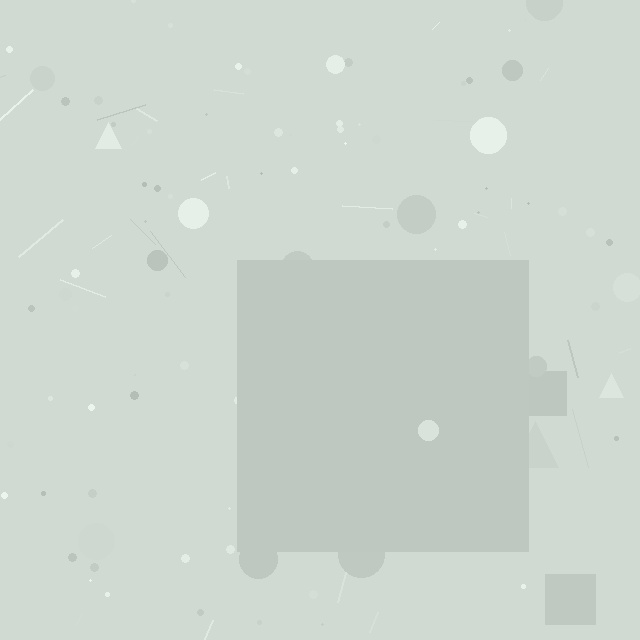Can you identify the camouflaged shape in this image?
The camouflaged shape is a square.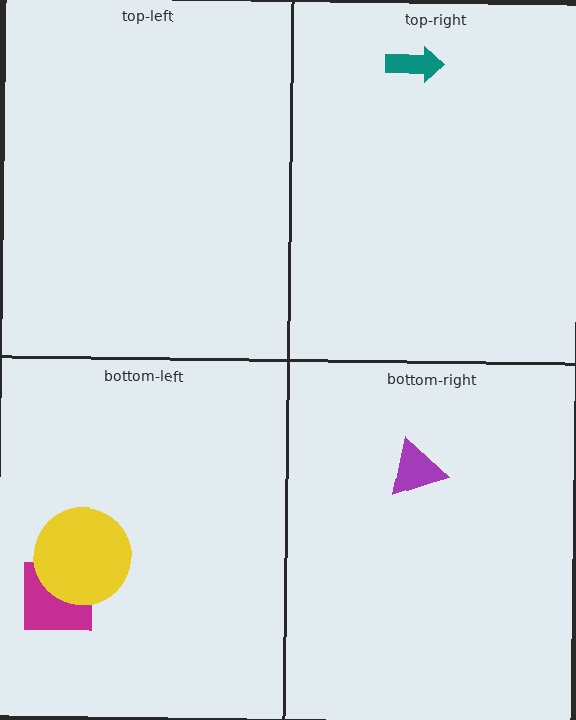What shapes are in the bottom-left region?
The magenta square, the yellow circle.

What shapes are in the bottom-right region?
The purple triangle.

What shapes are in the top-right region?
The teal arrow.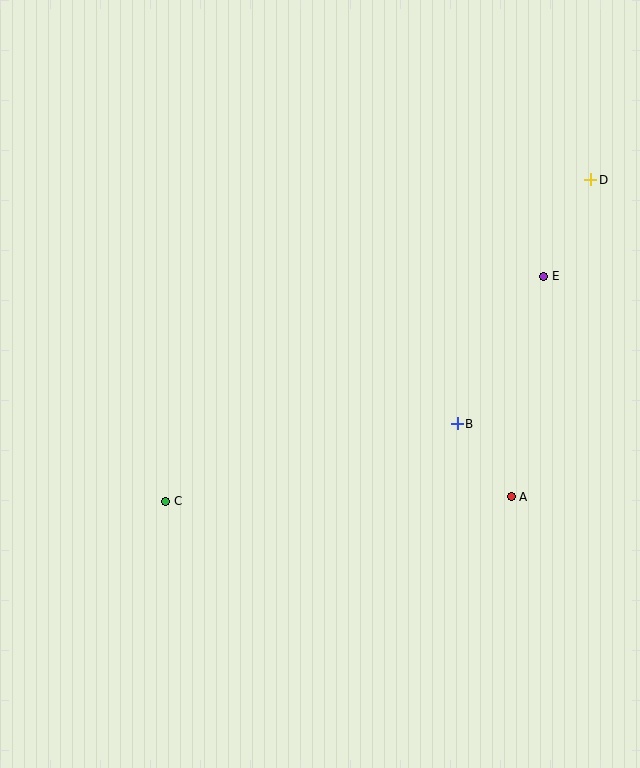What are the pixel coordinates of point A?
Point A is at (511, 497).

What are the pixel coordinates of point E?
Point E is at (544, 276).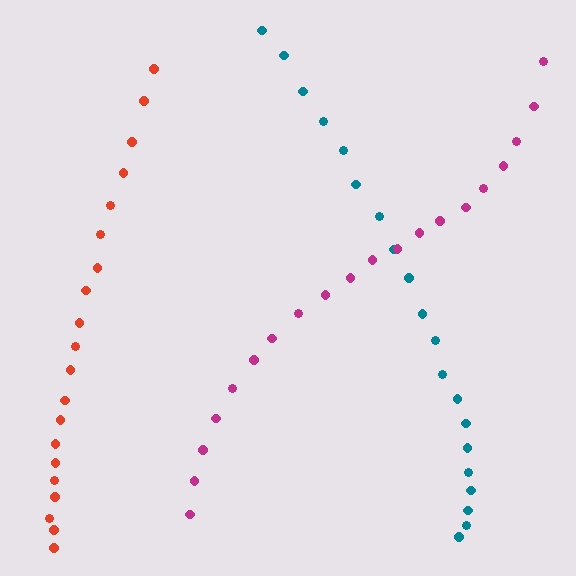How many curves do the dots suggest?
There are 3 distinct paths.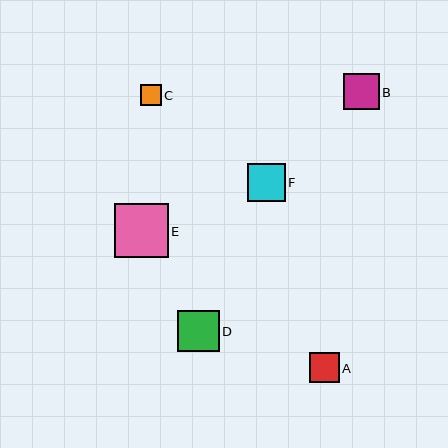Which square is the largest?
Square E is the largest with a size of approximately 54 pixels.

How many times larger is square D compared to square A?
Square D is approximately 1.4 times the size of square A.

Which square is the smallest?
Square C is the smallest with a size of approximately 21 pixels.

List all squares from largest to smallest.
From largest to smallest: E, D, F, B, A, C.